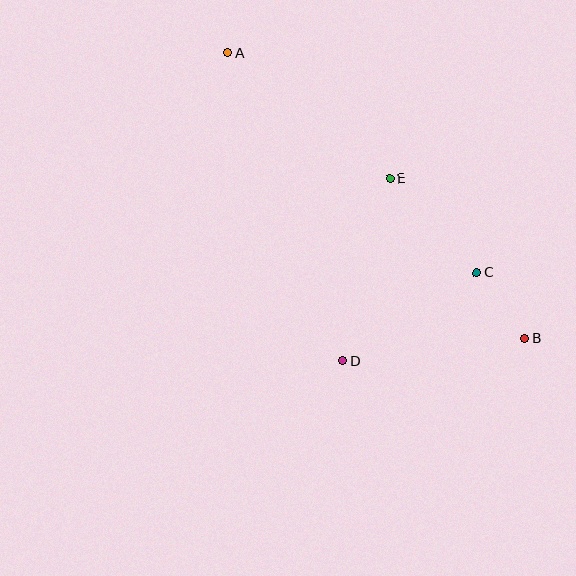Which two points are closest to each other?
Points B and C are closest to each other.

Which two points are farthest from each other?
Points A and B are farthest from each other.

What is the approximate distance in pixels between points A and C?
The distance between A and C is approximately 332 pixels.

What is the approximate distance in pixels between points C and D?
The distance between C and D is approximately 160 pixels.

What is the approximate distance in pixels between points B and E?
The distance between B and E is approximately 209 pixels.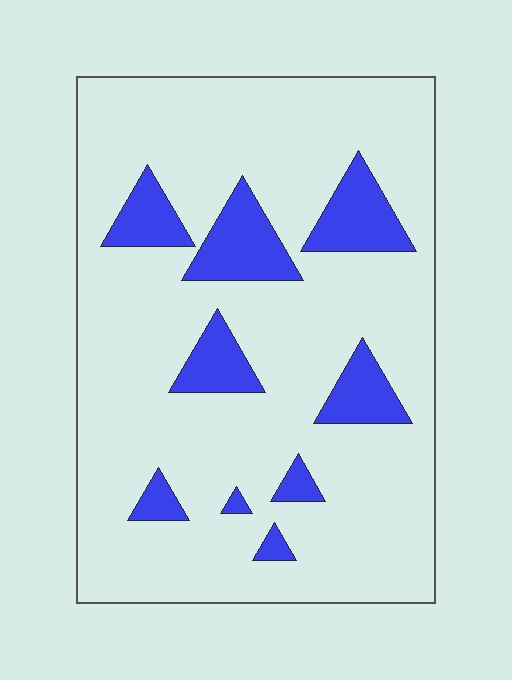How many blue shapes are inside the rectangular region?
9.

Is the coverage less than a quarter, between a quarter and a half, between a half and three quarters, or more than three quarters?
Less than a quarter.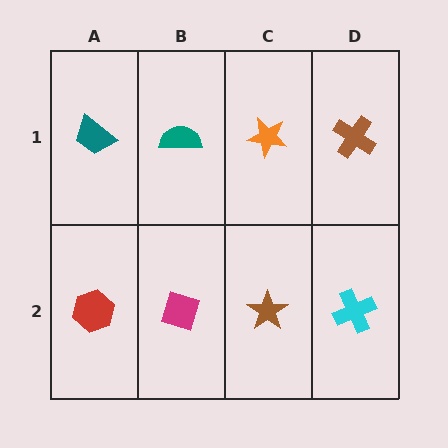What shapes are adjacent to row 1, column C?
A brown star (row 2, column C), a teal semicircle (row 1, column B), a brown cross (row 1, column D).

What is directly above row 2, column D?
A brown cross.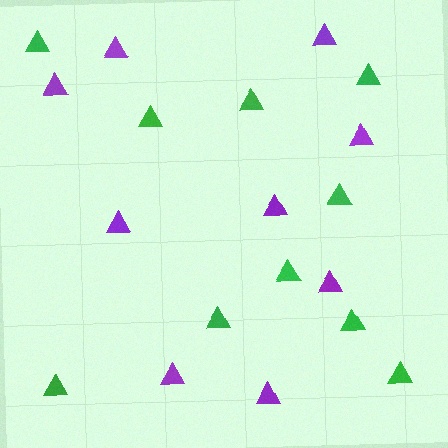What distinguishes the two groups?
There are 2 groups: one group of green triangles (10) and one group of purple triangles (9).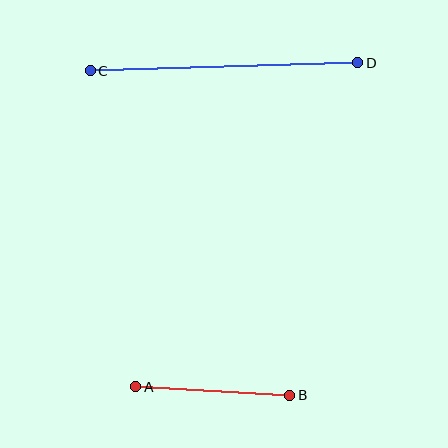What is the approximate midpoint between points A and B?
The midpoint is at approximately (213, 391) pixels.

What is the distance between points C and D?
The distance is approximately 268 pixels.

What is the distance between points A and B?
The distance is approximately 154 pixels.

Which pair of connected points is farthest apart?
Points C and D are farthest apart.